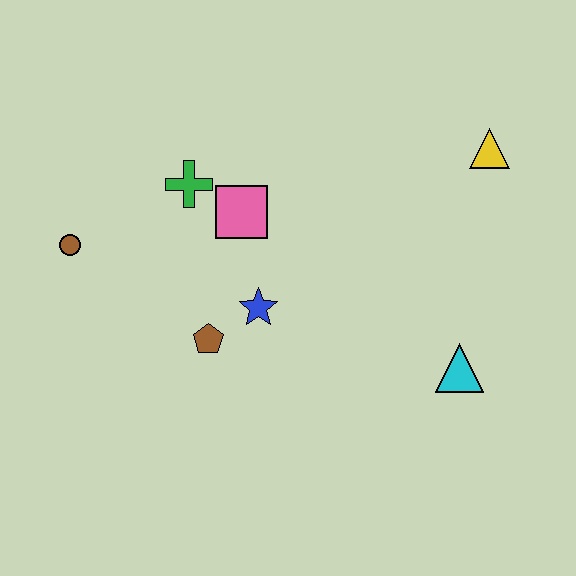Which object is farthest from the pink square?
The cyan triangle is farthest from the pink square.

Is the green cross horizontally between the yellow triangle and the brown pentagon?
No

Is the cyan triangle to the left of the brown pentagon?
No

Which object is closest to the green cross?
The pink square is closest to the green cross.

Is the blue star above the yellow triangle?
No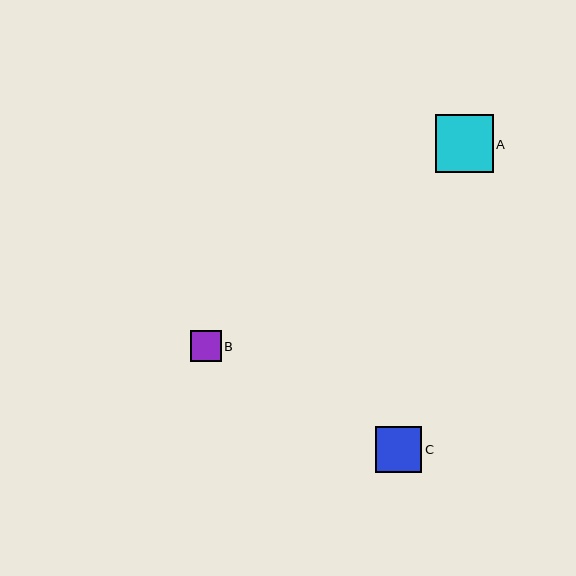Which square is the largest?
Square A is the largest with a size of approximately 58 pixels.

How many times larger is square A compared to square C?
Square A is approximately 1.3 times the size of square C.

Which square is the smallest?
Square B is the smallest with a size of approximately 31 pixels.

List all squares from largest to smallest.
From largest to smallest: A, C, B.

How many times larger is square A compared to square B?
Square A is approximately 1.9 times the size of square B.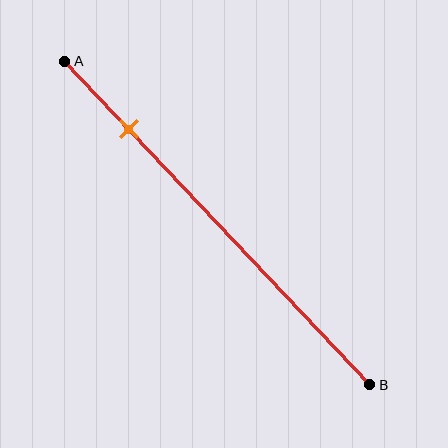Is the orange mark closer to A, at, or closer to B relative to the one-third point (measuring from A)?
The orange mark is closer to point A than the one-third point of segment AB.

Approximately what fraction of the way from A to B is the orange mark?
The orange mark is approximately 20% of the way from A to B.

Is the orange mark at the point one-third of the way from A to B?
No, the mark is at about 20% from A, not at the 33% one-third point.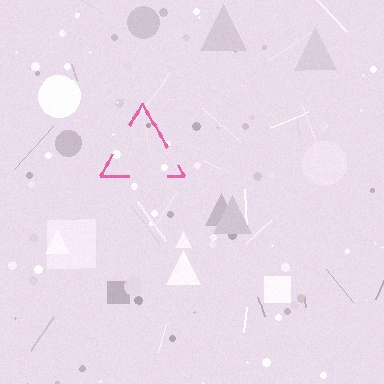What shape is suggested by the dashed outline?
The dashed outline suggests a triangle.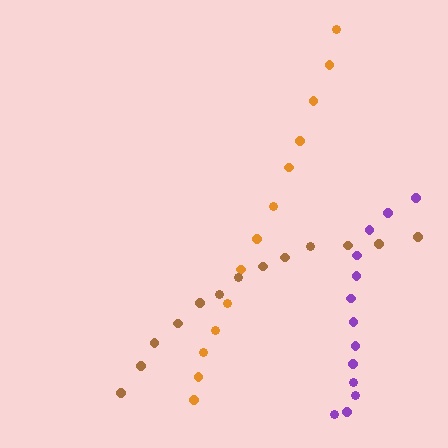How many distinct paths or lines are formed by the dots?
There are 3 distinct paths.